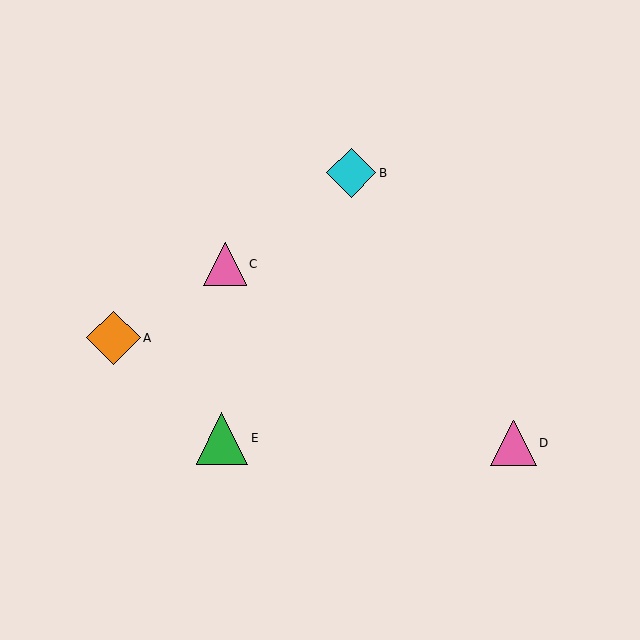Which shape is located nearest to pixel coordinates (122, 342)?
The orange diamond (labeled A) at (113, 338) is nearest to that location.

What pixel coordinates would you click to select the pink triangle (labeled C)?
Click at (225, 264) to select the pink triangle C.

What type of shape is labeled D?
Shape D is a pink triangle.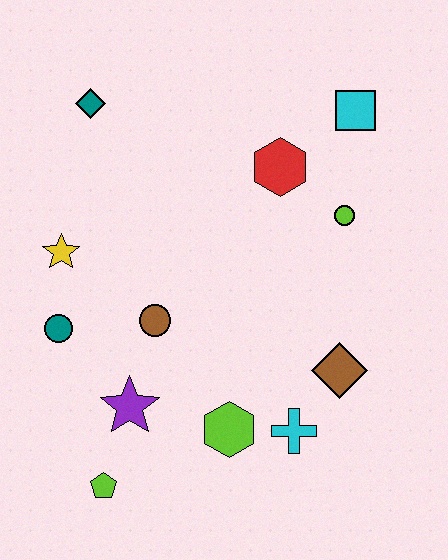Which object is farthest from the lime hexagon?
The teal diamond is farthest from the lime hexagon.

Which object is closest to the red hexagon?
The lime circle is closest to the red hexagon.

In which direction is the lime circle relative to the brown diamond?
The lime circle is above the brown diamond.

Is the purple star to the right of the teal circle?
Yes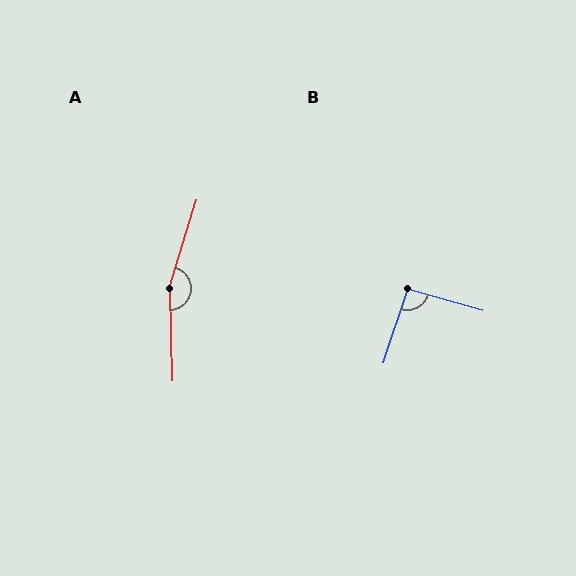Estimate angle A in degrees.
Approximately 161 degrees.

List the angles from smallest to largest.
B (92°), A (161°).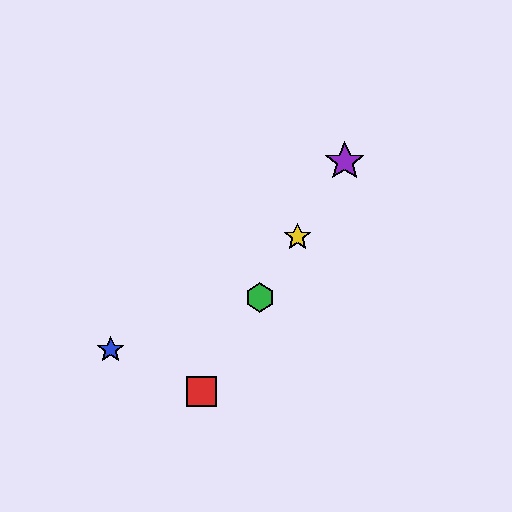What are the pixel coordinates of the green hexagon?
The green hexagon is at (260, 298).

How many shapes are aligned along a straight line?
4 shapes (the red square, the green hexagon, the yellow star, the purple star) are aligned along a straight line.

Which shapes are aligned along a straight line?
The red square, the green hexagon, the yellow star, the purple star are aligned along a straight line.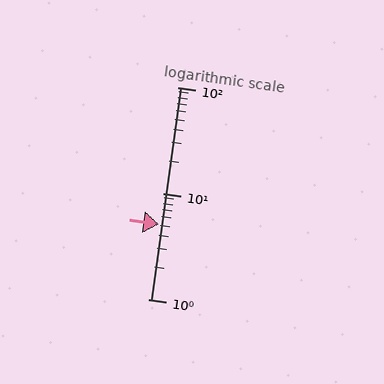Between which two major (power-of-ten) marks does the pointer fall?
The pointer is between 1 and 10.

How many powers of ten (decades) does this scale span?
The scale spans 2 decades, from 1 to 100.